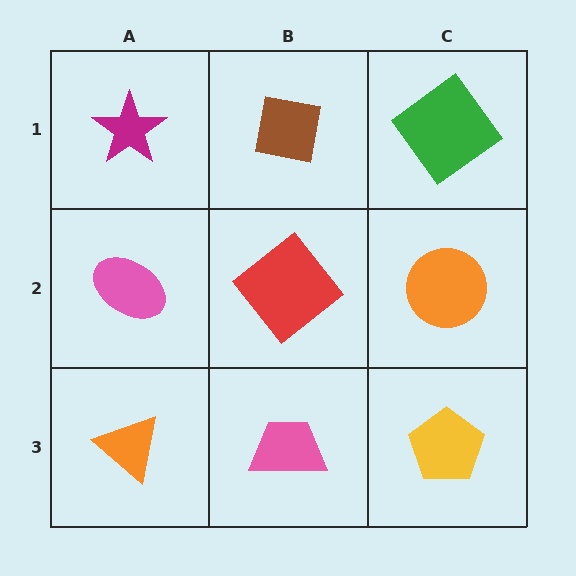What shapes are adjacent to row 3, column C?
An orange circle (row 2, column C), a pink trapezoid (row 3, column B).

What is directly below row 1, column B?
A red diamond.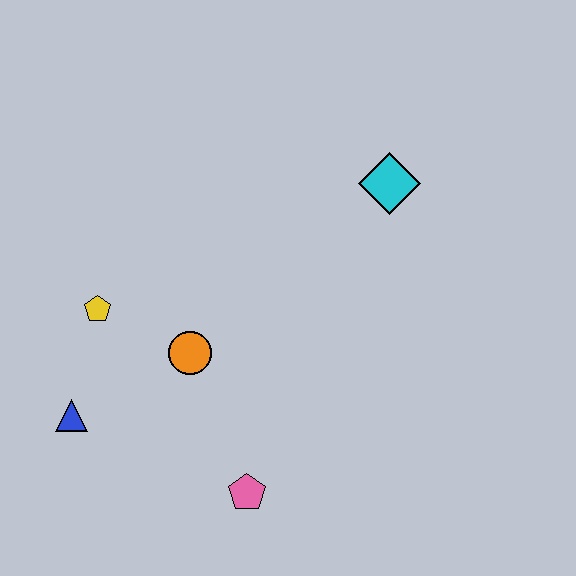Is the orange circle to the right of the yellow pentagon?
Yes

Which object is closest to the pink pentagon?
The orange circle is closest to the pink pentagon.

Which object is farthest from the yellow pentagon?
The cyan diamond is farthest from the yellow pentagon.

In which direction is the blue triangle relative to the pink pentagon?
The blue triangle is to the left of the pink pentagon.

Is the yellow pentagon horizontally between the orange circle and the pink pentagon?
No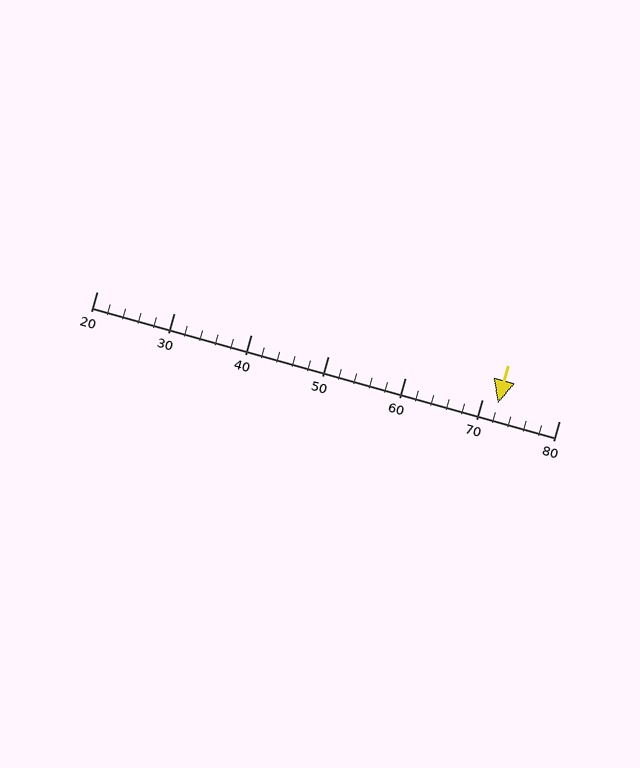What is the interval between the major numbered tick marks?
The major tick marks are spaced 10 units apart.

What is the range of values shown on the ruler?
The ruler shows values from 20 to 80.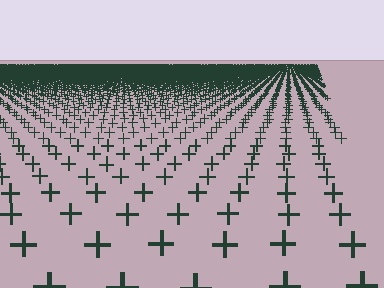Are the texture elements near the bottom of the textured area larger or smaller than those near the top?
Larger. Near the bottom, elements are closer to the viewer and appear at a bigger on-screen size.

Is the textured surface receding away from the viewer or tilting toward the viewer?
The surface is receding away from the viewer. Texture elements get smaller and denser toward the top.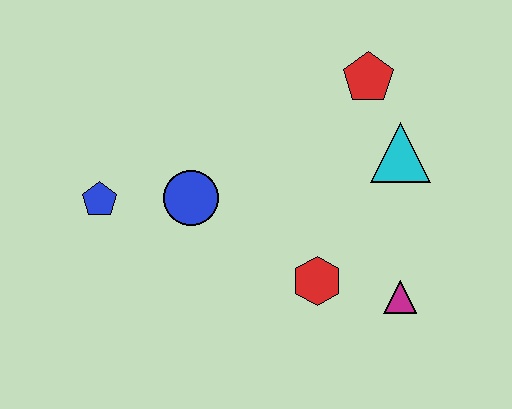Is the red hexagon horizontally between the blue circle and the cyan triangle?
Yes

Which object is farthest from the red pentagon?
The blue pentagon is farthest from the red pentagon.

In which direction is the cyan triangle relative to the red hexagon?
The cyan triangle is above the red hexagon.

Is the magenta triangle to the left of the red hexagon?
No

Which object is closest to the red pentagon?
The cyan triangle is closest to the red pentagon.